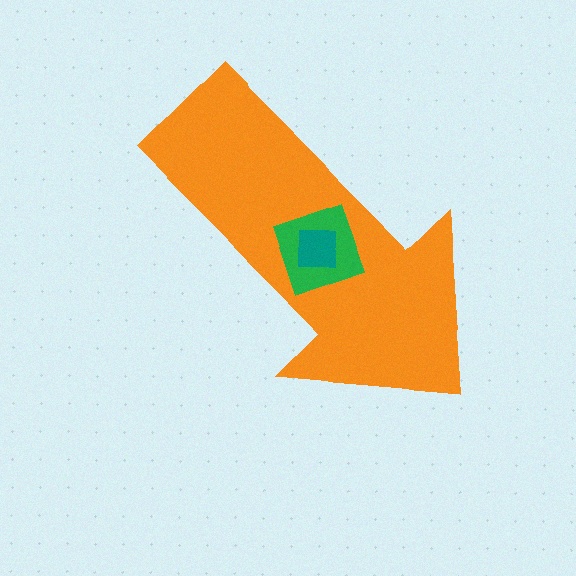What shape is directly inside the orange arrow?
The green diamond.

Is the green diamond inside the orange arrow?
Yes.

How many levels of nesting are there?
3.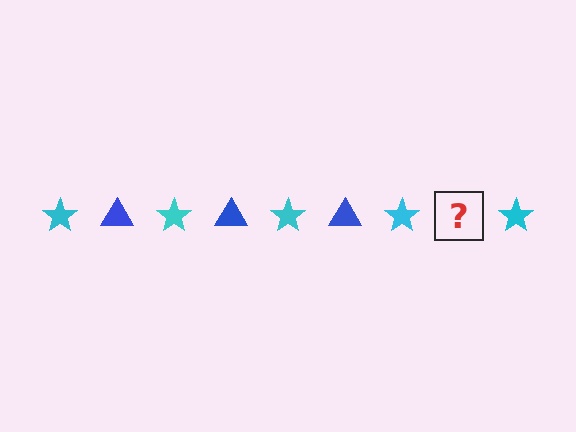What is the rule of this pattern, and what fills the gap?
The rule is that the pattern alternates between cyan star and blue triangle. The gap should be filled with a blue triangle.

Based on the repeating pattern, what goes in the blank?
The blank should be a blue triangle.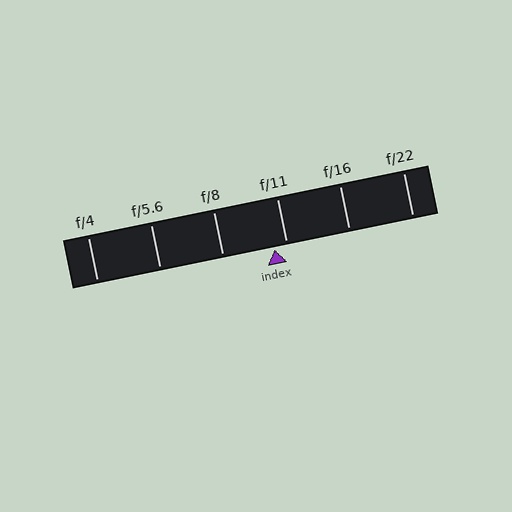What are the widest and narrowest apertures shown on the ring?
The widest aperture shown is f/4 and the narrowest is f/22.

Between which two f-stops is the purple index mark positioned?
The index mark is between f/8 and f/11.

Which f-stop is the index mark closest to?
The index mark is closest to f/11.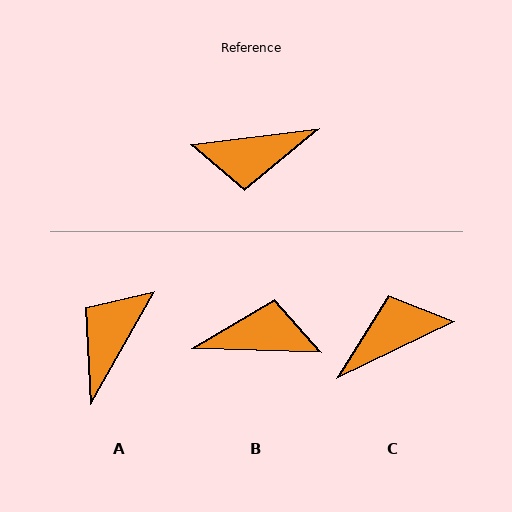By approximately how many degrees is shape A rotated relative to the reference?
Approximately 127 degrees clockwise.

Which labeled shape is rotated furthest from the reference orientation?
B, about 171 degrees away.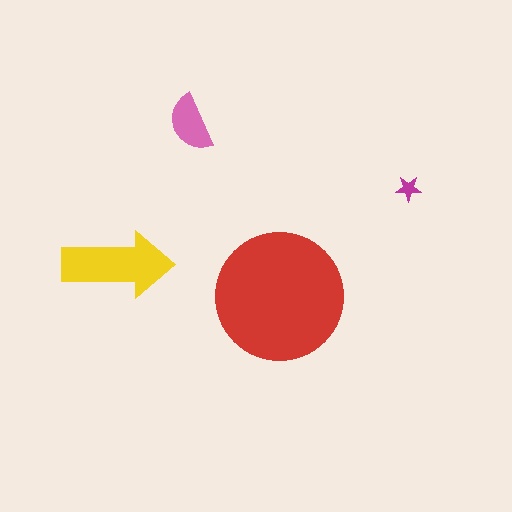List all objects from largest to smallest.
The red circle, the yellow arrow, the pink semicircle, the magenta star.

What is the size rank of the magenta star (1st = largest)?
4th.